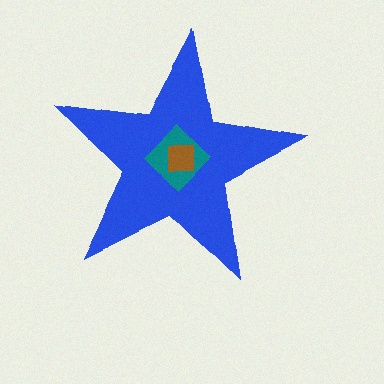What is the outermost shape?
The blue star.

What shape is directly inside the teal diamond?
The brown square.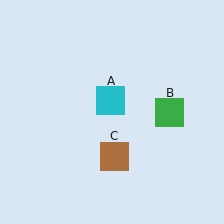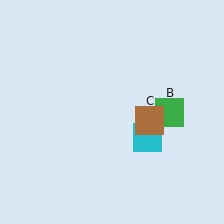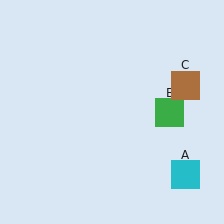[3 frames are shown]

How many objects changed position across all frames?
2 objects changed position: cyan square (object A), brown square (object C).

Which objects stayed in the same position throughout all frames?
Green square (object B) remained stationary.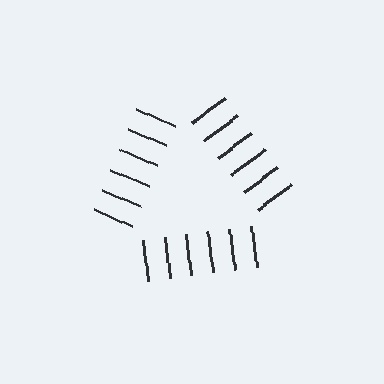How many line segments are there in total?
18 — 6 along each of the 3 edges.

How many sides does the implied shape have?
3 sides — the line-ends trace a triangle.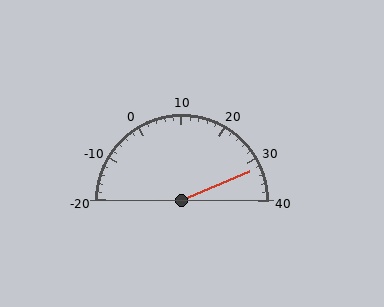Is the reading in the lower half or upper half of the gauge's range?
The reading is in the upper half of the range (-20 to 40).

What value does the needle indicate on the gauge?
The needle indicates approximately 32.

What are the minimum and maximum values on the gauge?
The gauge ranges from -20 to 40.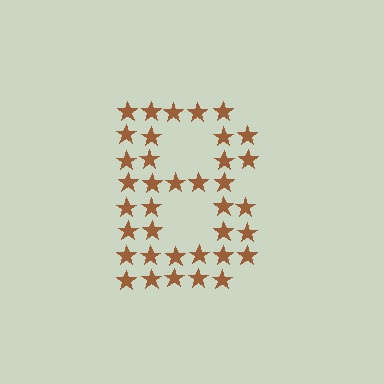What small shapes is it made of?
It is made of small stars.